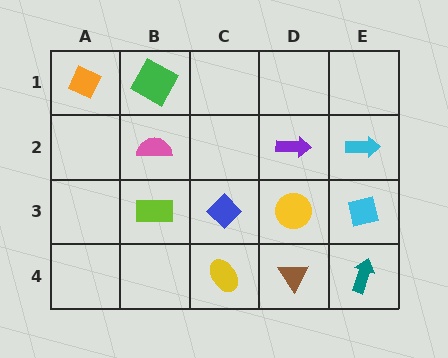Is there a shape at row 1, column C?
No, that cell is empty.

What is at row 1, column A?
An orange diamond.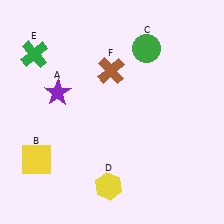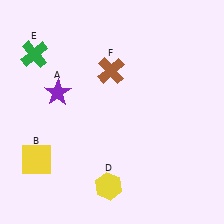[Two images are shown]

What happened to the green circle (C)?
The green circle (C) was removed in Image 2. It was in the top-right area of Image 1.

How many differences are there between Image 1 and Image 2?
There is 1 difference between the two images.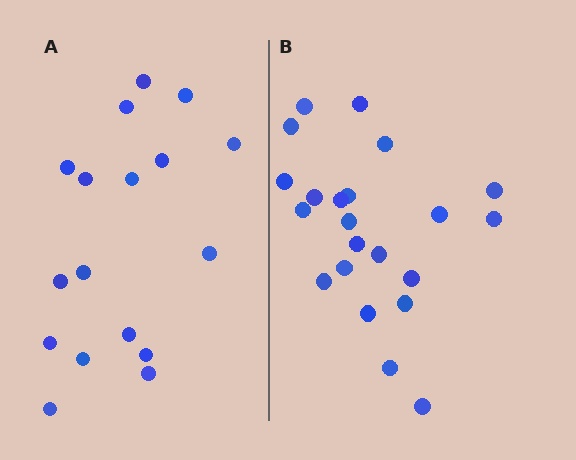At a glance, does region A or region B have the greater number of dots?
Region B (the right region) has more dots.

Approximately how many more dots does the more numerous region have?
Region B has about 5 more dots than region A.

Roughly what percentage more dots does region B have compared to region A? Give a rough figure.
About 30% more.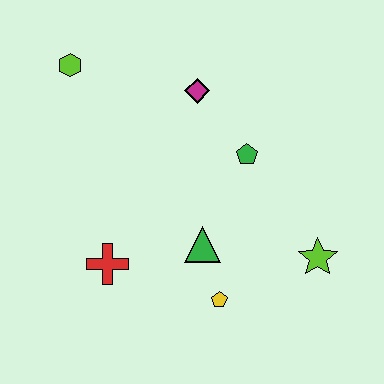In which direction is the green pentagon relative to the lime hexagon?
The green pentagon is to the right of the lime hexagon.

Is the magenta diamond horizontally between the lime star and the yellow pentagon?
No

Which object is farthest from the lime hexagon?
The lime star is farthest from the lime hexagon.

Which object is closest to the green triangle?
The yellow pentagon is closest to the green triangle.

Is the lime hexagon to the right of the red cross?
No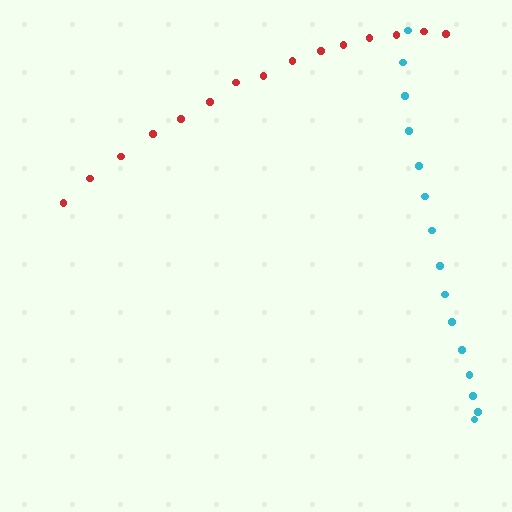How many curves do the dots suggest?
There are 2 distinct paths.